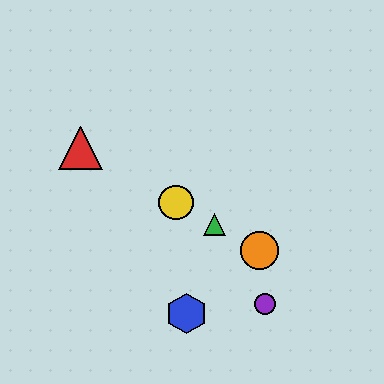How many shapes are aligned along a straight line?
4 shapes (the red triangle, the green triangle, the yellow circle, the orange circle) are aligned along a straight line.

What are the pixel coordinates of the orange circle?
The orange circle is at (259, 250).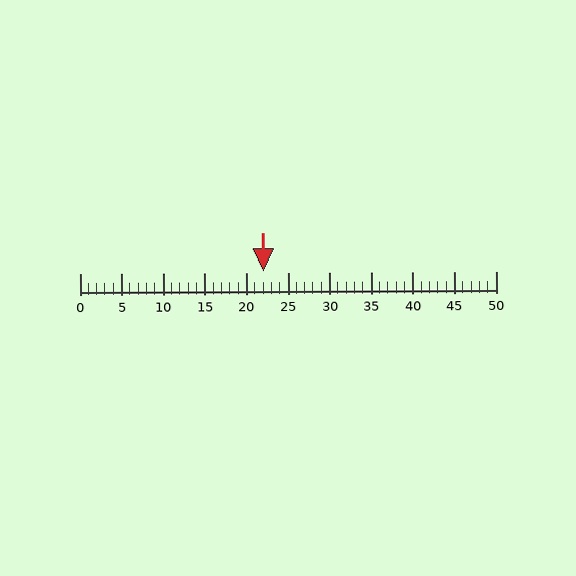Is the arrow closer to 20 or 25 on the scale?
The arrow is closer to 20.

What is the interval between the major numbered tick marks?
The major tick marks are spaced 5 units apart.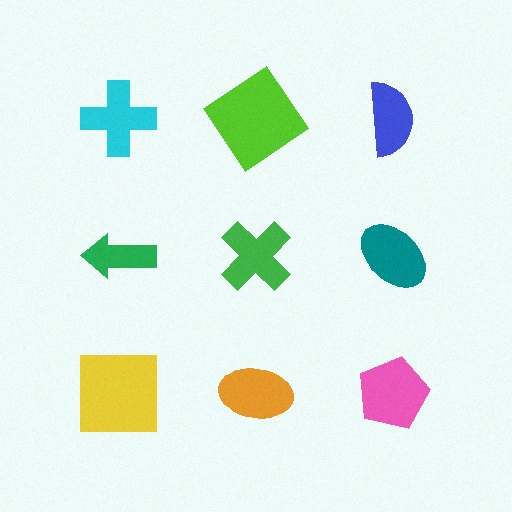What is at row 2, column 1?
A green arrow.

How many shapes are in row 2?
3 shapes.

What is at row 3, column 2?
An orange ellipse.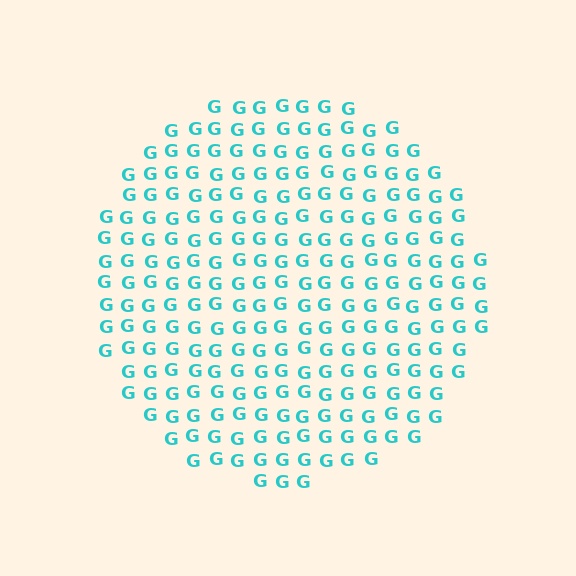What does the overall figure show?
The overall figure shows a circle.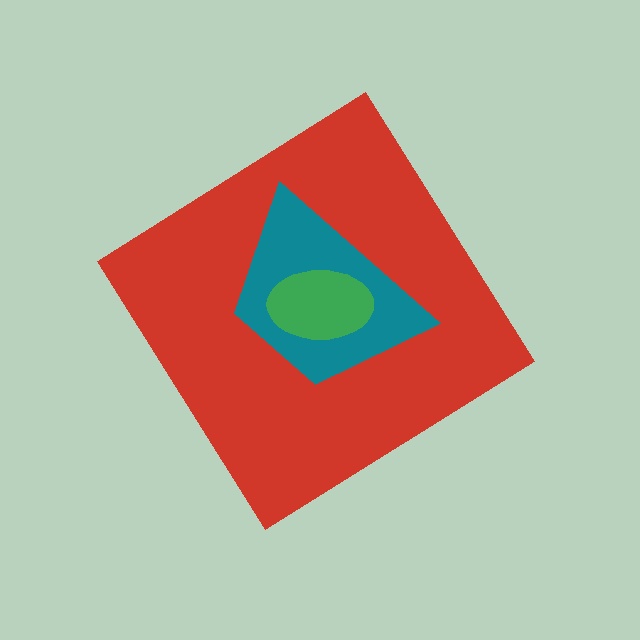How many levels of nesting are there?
3.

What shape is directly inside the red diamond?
The teal trapezoid.